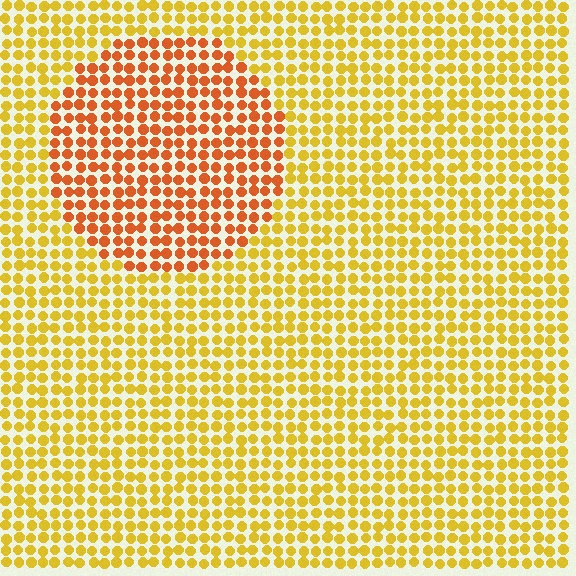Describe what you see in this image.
The image is filled with small yellow elements in a uniform arrangement. A circle-shaped region is visible where the elements are tinted to a slightly different hue, forming a subtle color boundary.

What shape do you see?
I see a circle.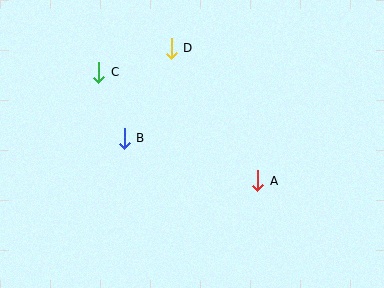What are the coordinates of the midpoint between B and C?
The midpoint between B and C is at (111, 105).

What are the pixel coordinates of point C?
Point C is at (99, 72).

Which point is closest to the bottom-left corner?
Point B is closest to the bottom-left corner.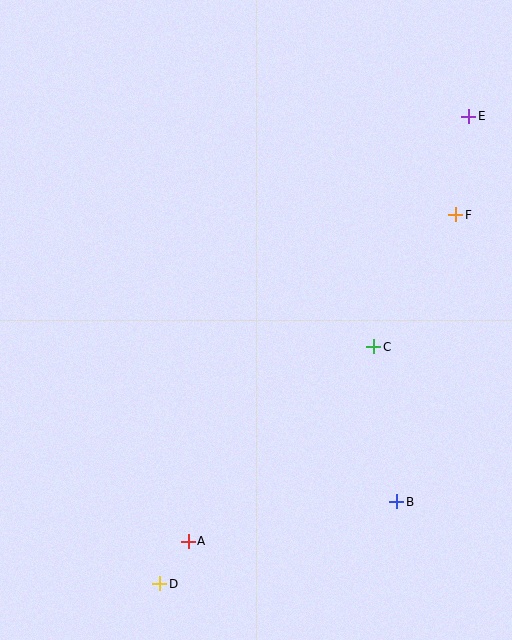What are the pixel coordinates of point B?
Point B is at (397, 502).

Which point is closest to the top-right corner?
Point E is closest to the top-right corner.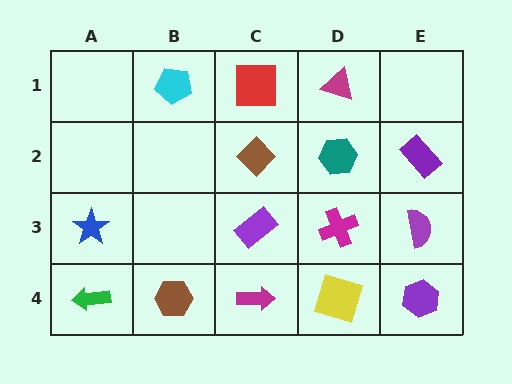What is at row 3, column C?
A purple rectangle.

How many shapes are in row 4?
5 shapes.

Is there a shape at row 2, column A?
No, that cell is empty.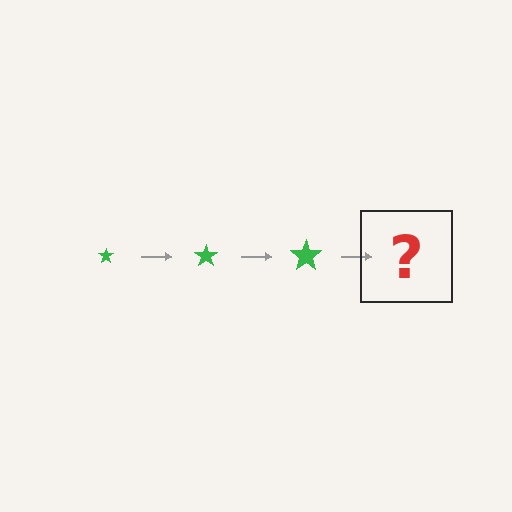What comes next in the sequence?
The next element should be a green star, larger than the previous one.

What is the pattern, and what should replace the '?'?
The pattern is that the star gets progressively larger each step. The '?' should be a green star, larger than the previous one.